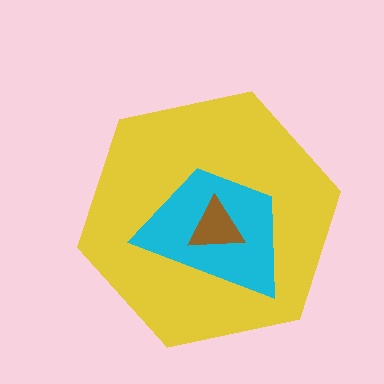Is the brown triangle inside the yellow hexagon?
Yes.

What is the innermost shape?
The brown triangle.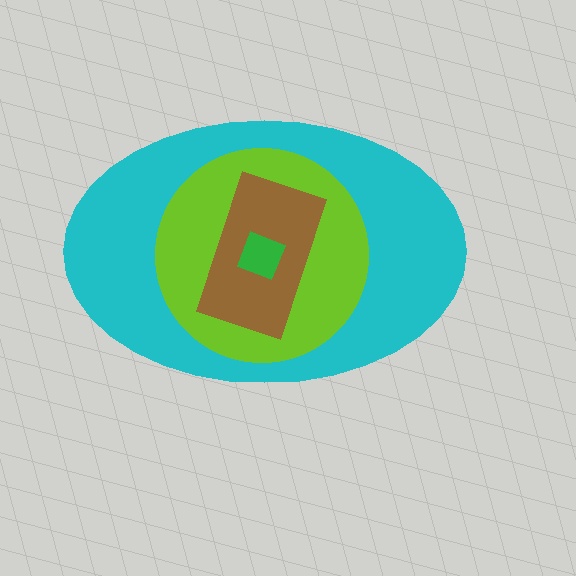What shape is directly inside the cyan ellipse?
The lime circle.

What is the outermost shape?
The cyan ellipse.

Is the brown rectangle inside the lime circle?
Yes.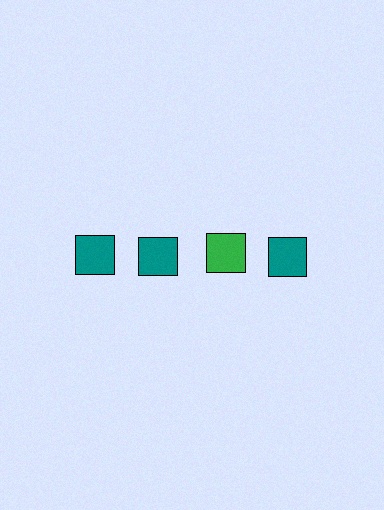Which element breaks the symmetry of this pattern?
The green square in the top row, center column breaks the symmetry. All other shapes are teal squares.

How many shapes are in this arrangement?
There are 4 shapes arranged in a grid pattern.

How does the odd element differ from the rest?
It has a different color: green instead of teal.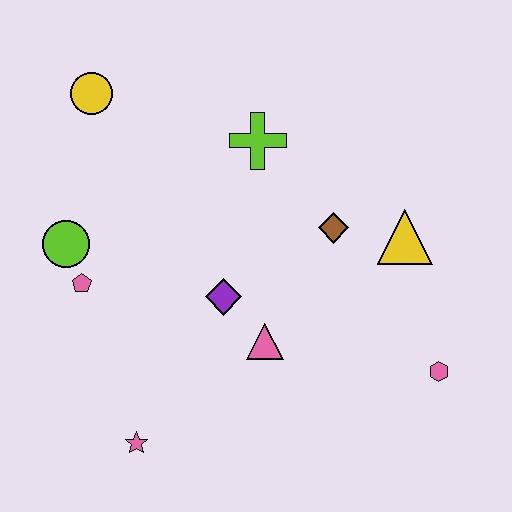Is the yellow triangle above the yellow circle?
No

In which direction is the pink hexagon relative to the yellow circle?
The pink hexagon is to the right of the yellow circle.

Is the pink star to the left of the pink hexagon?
Yes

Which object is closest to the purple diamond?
The pink triangle is closest to the purple diamond.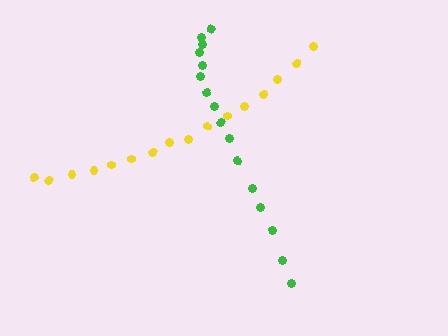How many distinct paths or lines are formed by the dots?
There are 2 distinct paths.